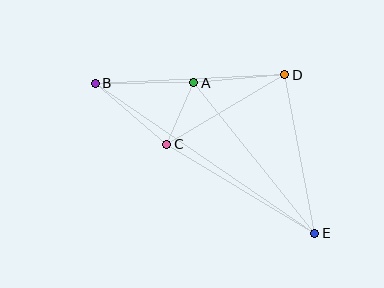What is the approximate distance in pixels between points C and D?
The distance between C and D is approximately 137 pixels.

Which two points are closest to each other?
Points A and C are closest to each other.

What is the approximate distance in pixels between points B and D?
The distance between B and D is approximately 189 pixels.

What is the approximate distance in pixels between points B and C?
The distance between B and C is approximately 94 pixels.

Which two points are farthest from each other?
Points B and E are farthest from each other.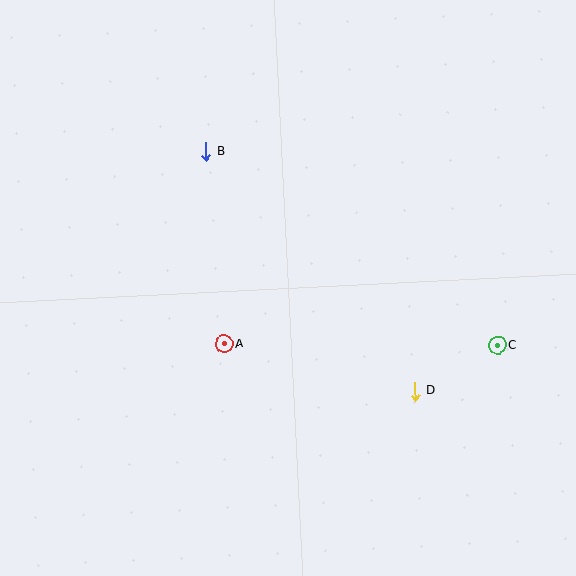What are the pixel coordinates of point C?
Point C is at (497, 346).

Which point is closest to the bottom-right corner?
Point C is closest to the bottom-right corner.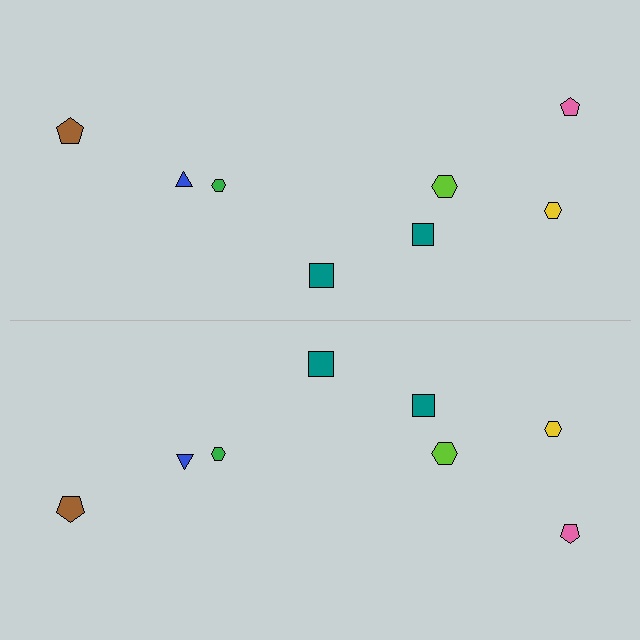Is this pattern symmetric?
Yes, this pattern has bilateral (reflection) symmetry.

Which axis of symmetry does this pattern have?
The pattern has a horizontal axis of symmetry running through the center of the image.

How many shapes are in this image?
There are 16 shapes in this image.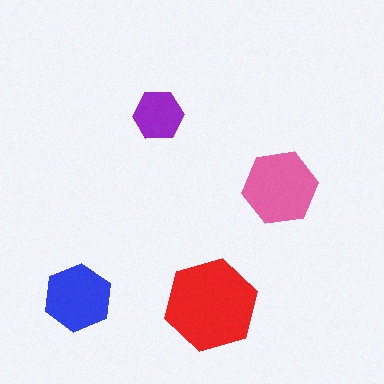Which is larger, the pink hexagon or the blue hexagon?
The pink one.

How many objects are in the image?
There are 4 objects in the image.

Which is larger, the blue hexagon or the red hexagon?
The red one.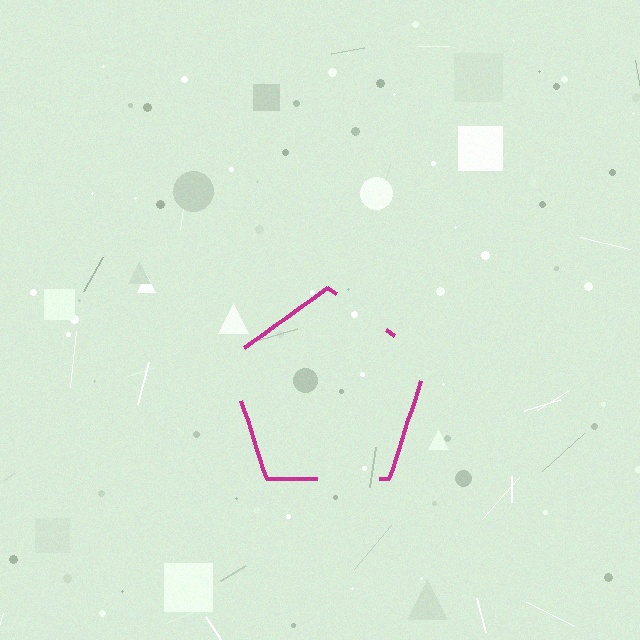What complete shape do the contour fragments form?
The contour fragments form a pentagon.